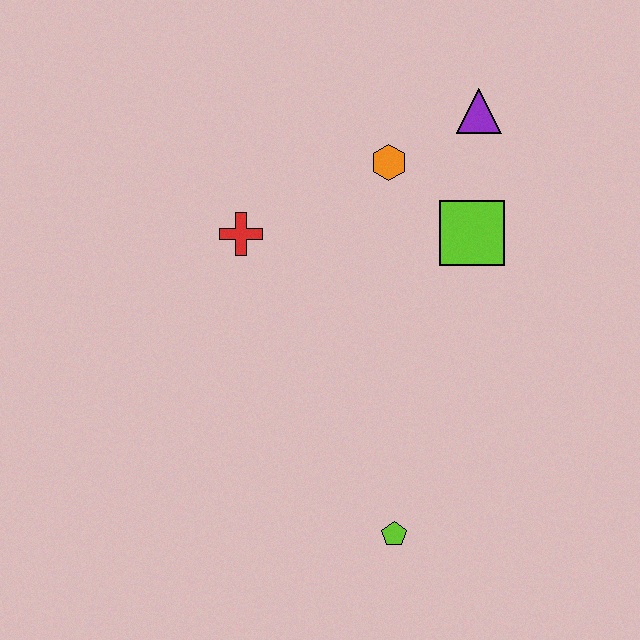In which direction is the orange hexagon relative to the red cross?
The orange hexagon is to the right of the red cross.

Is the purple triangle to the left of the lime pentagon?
No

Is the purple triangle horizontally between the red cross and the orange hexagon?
No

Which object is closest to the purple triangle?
The orange hexagon is closest to the purple triangle.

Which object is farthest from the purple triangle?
The lime pentagon is farthest from the purple triangle.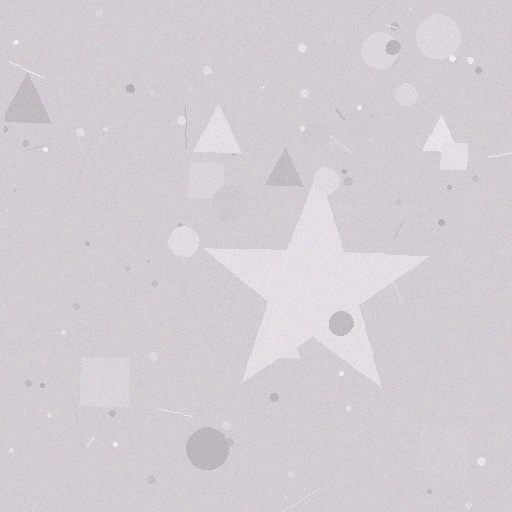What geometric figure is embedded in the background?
A star is embedded in the background.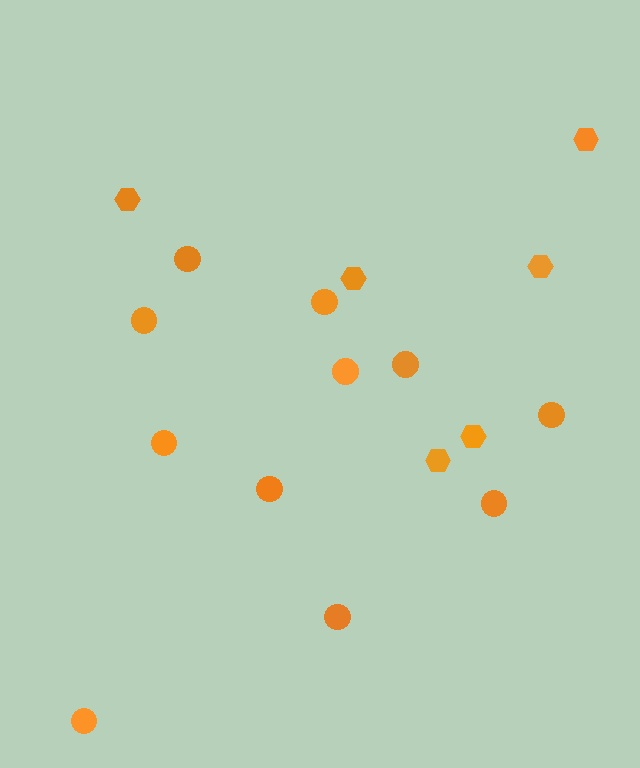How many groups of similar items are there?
There are 2 groups: one group of hexagons (6) and one group of circles (11).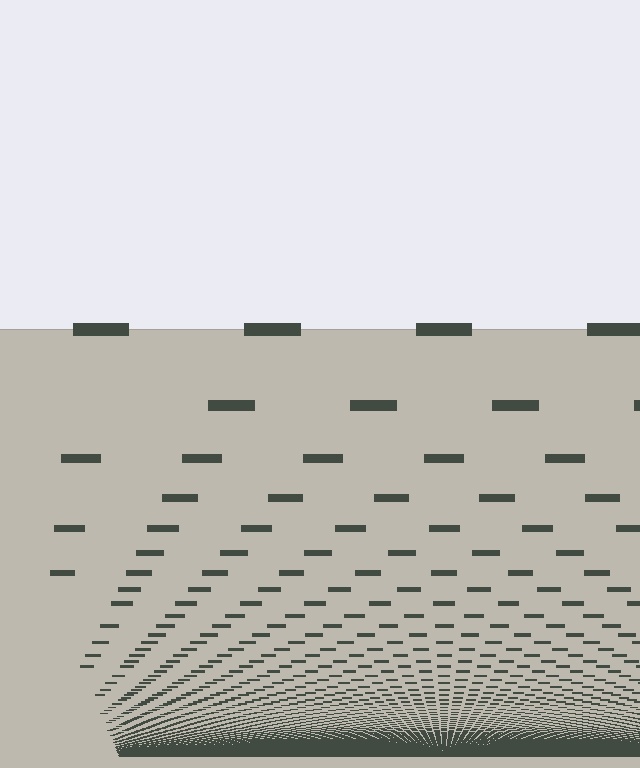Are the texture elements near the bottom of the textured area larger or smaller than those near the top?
Smaller. The gradient is inverted — elements near the bottom are smaller and denser.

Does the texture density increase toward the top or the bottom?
Density increases toward the bottom.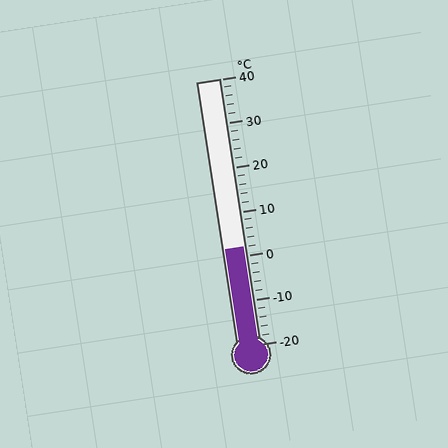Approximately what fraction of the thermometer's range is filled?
The thermometer is filled to approximately 35% of its range.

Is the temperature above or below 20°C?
The temperature is below 20°C.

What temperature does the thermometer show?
The thermometer shows approximately 2°C.